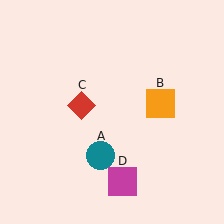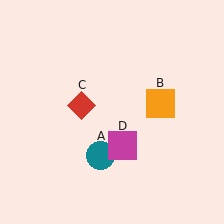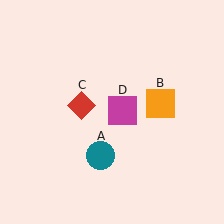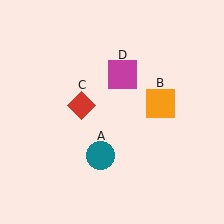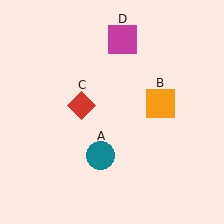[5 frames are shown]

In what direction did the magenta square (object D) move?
The magenta square (object D) moved up.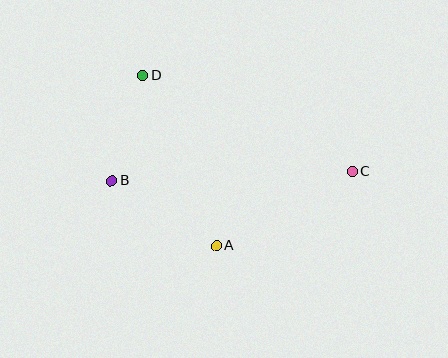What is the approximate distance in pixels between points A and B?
The distance between A and B is approximately 123 pixels.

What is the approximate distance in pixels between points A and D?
The distance between A and D is approximately 186 pixels.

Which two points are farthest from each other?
Points B and C are farthest from each other.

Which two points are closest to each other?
Points B and D are closest to each other.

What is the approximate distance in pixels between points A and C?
The distance between A and C is approximately 155 pixels.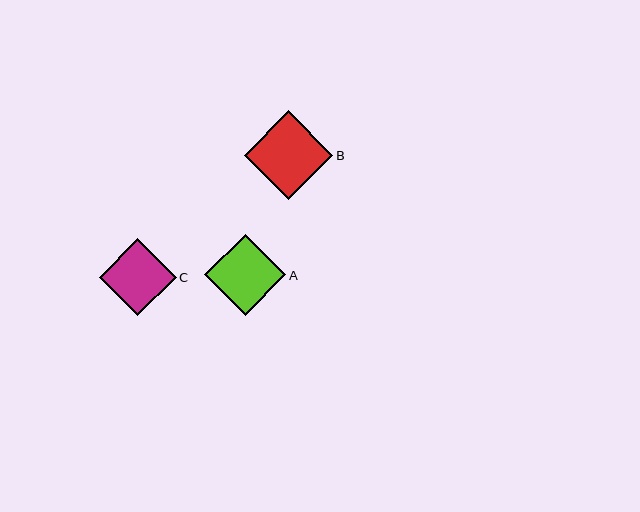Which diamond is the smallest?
Diamond C is the smallest with a size of approximately 77 pixels.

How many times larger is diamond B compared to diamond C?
Diamond B is approximately 1.1 times the size of diamond C.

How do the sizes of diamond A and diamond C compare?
Diamond A and diamond C are approximately the same size.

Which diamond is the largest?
Diamond B is the largest with a size of approximately 88 pixels.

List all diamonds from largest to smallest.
From largest to smallest: B, A, C.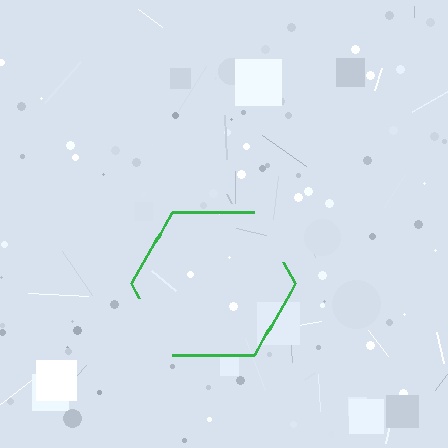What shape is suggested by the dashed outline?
The dashed outline suggests a hexagon.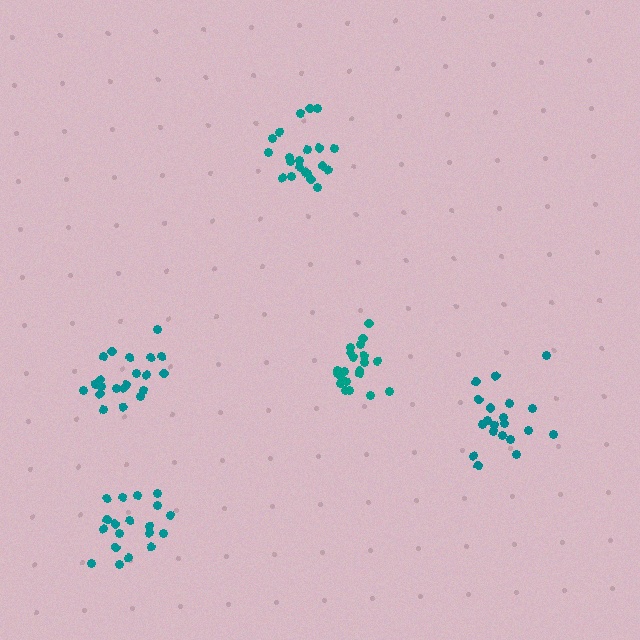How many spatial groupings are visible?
There are 5 spatial groupings.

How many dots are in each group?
Group 1: 19 dots, Group 2: 21 dots, Group 3: 20 dots, Group 4: 21 dots, Group 5: 21 dots (102 total).